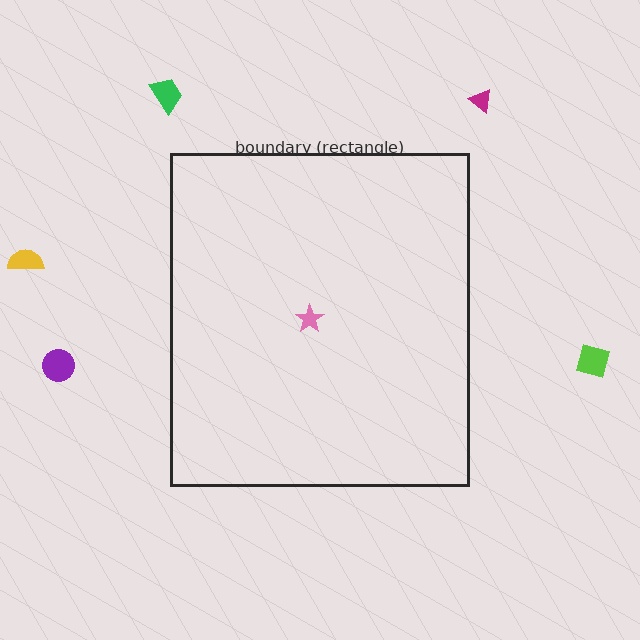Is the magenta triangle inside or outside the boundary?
Outside.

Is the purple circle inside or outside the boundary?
Outside.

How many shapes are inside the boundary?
1 inside, 5 outside.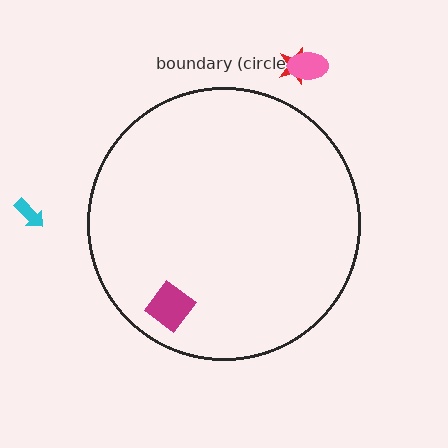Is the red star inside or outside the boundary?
Outside.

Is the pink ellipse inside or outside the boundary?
Outside.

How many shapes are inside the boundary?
1 inside, 3 outside.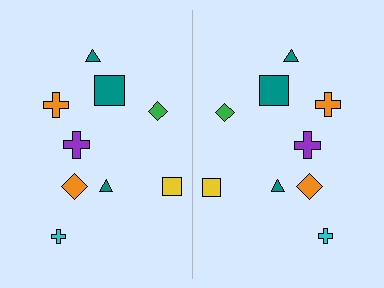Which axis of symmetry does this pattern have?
The pattern has a vertical axis of symmetry running through the center of the image.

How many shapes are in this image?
There are 18 shapes in this image.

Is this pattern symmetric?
Yes, this pattern has bilateral (reflection) symmetry.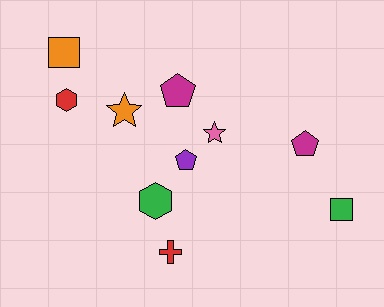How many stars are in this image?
There are 2 stars.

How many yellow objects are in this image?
There are no yellow objects.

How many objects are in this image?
There are 10 objects.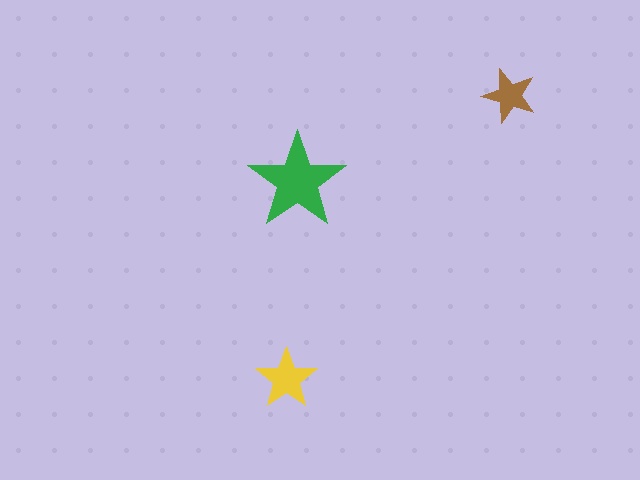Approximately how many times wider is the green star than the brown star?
About 2 times wider.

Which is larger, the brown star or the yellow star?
The yellow one.